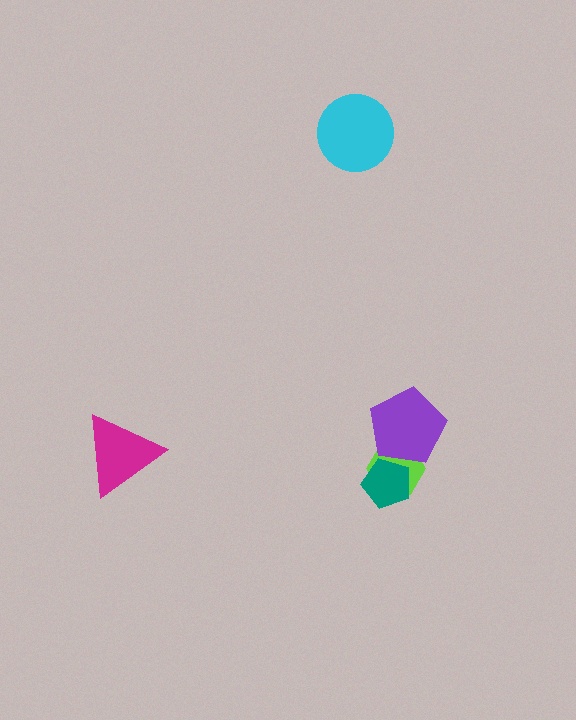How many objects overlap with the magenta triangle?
0 objects overlap with the magenta triangle.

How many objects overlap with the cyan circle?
0 objects overlap with the cyan circle.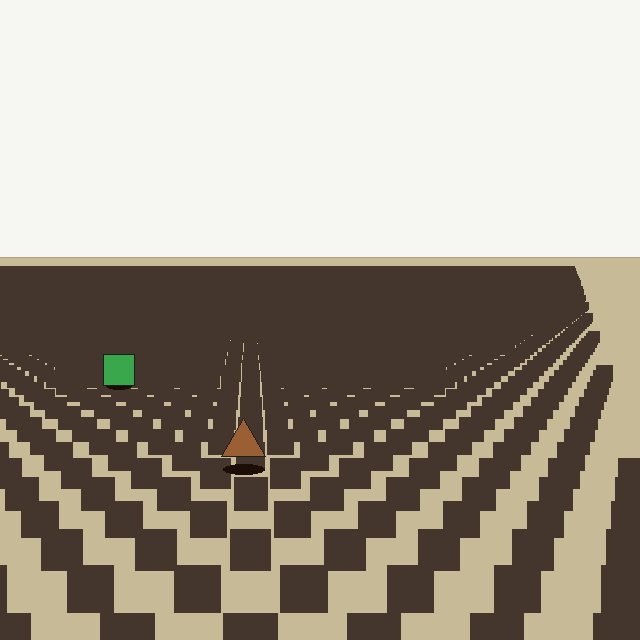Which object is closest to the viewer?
The brown triangle is closest. The texture marks near it are larger and more spread out.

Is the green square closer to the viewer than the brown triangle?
No. The brown triangle is closer — you can tell from the texture gradient: the ground texture is coarser near it.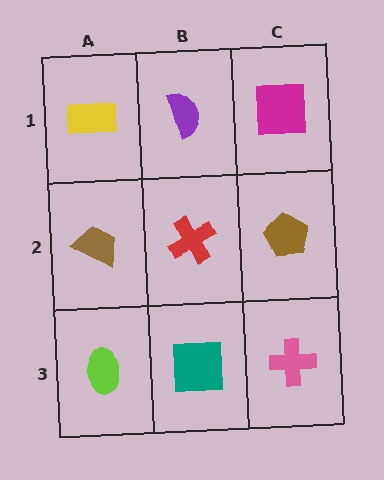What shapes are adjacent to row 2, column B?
A purple semicircle (row 1, column B), a teal square (row 3, column B), a brown trapezoid (row 2, column A), a brown pentagon (row 2, column C).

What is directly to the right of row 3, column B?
A pink cross.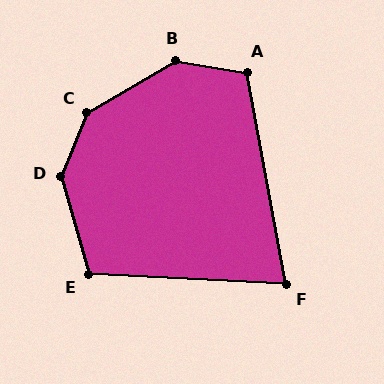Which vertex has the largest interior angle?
D, at approximately 142 degrees.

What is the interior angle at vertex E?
Approximately 109 degrees (obtuse).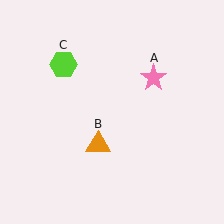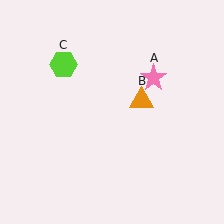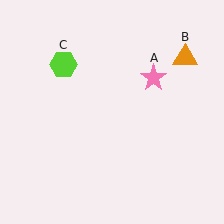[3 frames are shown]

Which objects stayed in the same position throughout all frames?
Pink star (object A) and lime hexagon (object C) remained stationary.